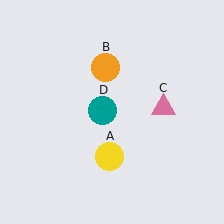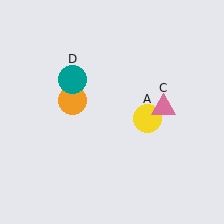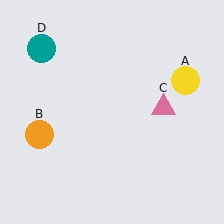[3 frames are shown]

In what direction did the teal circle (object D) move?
The teal circle (object D) moved up and to the left.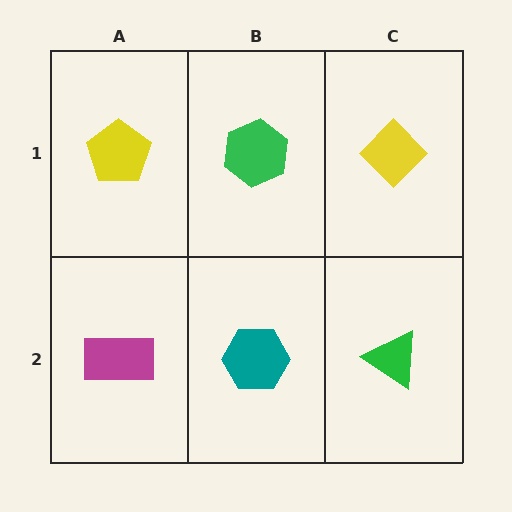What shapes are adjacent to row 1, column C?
A green triangle (row 2, column C), a green hexagon (row 1, column B).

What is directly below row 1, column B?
A teal hexagon.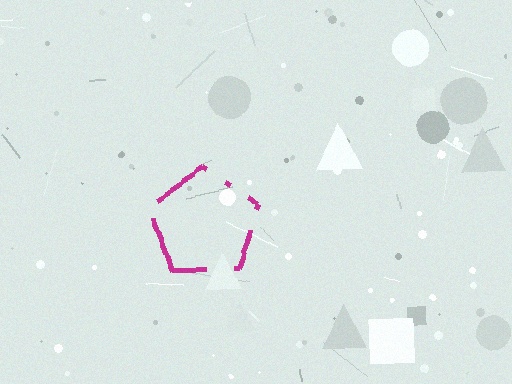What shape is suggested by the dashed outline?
The dashed outline suggests a pentagon.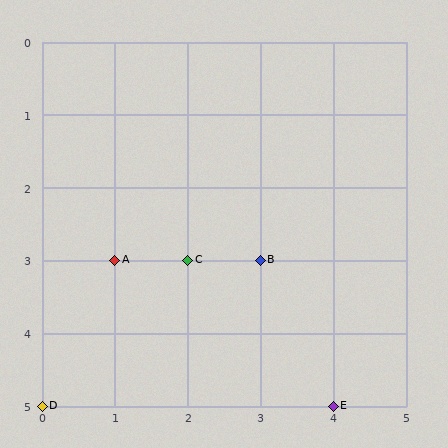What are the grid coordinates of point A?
Point A is at grid coordinates (1, 3).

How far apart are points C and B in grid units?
Points C and B are 1 column apart.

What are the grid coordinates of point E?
Point E is at grid coordinates (4, 5).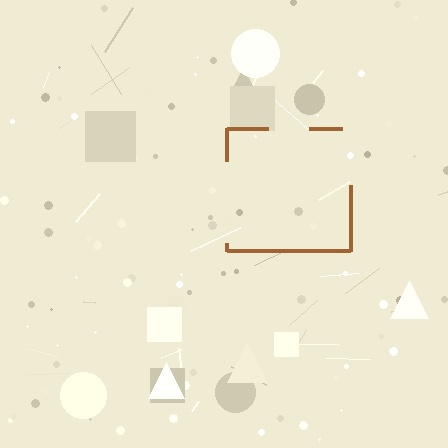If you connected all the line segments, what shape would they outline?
They would outline a square.